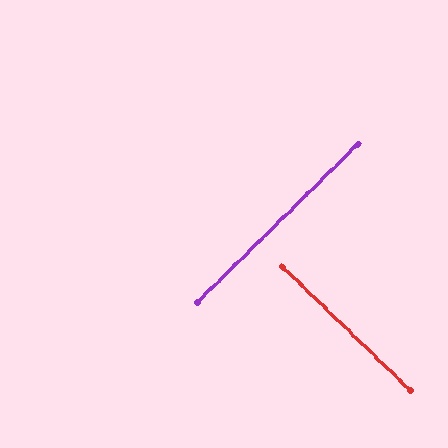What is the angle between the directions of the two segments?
Approximately 89 degrees.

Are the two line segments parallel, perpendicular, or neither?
Perpendicular — they meet at approximately 89°.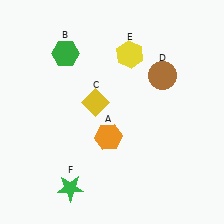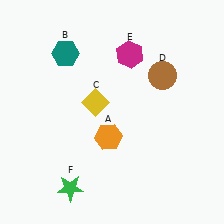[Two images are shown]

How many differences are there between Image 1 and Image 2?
There are 2 differences between the two images.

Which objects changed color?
B changed from green to teal. E changed from yellow to magenta.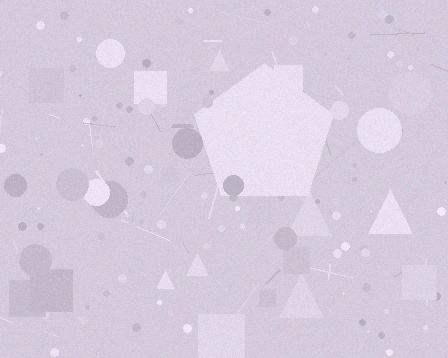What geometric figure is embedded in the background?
A pentagon is embedded in the background.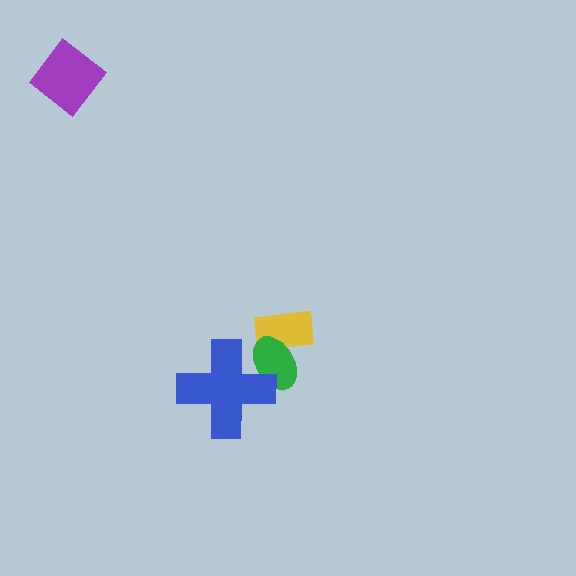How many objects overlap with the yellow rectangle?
1 object overlaps with the yellow rectangle.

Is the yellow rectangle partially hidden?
Yes, it is partially covered by another shape.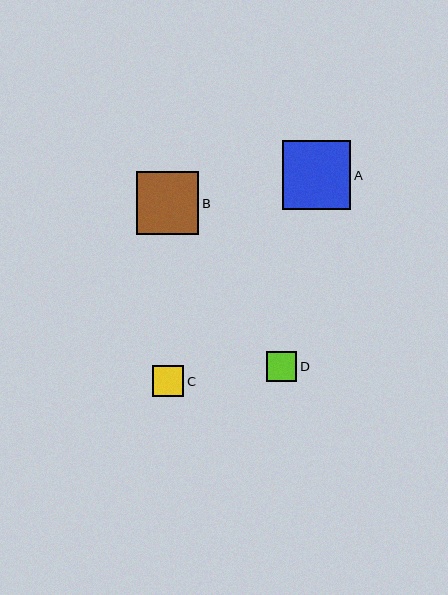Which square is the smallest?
Square D is the smallest with a size of approximately 30 pixels.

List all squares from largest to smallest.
From largest to smallest: A, B, C, D.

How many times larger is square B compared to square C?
Square B is approximately 2.0 times the size of square C.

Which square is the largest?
Square A is the largest with a size of approximately 68 pixels.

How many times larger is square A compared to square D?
Square A is approximately 2.2 times the size of square D.